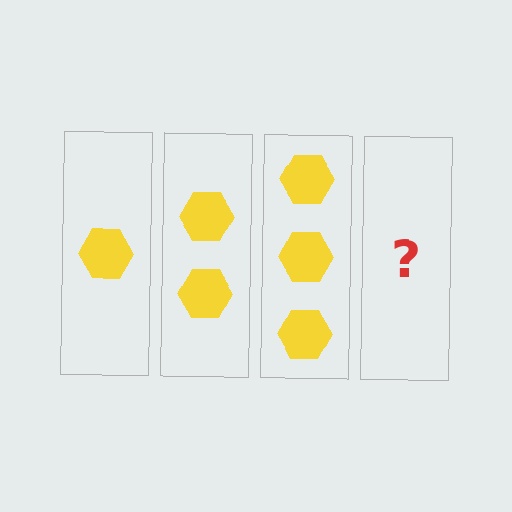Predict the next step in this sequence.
The next step is 4 hexagons.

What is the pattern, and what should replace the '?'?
The pattern is that each step adds one more hexagon. The '?' should be 4 hexagons.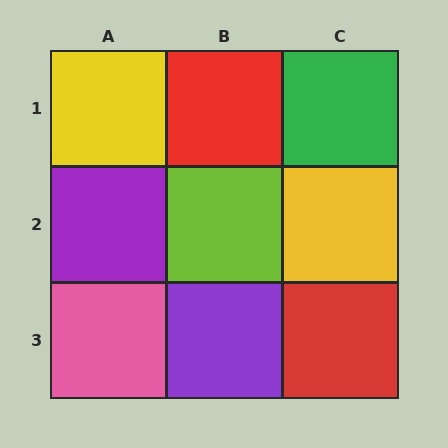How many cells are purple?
2 cells are purple.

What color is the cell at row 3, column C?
Red.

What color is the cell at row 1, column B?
Red.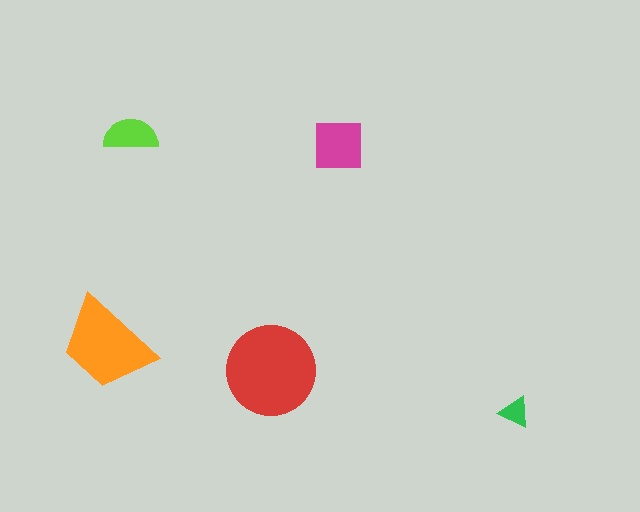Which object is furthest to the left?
The orange trapezoid is leftmost.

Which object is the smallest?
The green triangle.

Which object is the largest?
The red circle.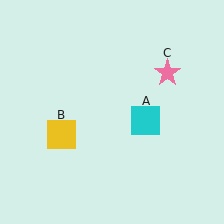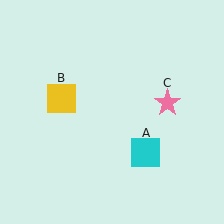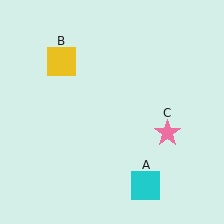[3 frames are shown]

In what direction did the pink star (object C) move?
The pink star (object C) moved down.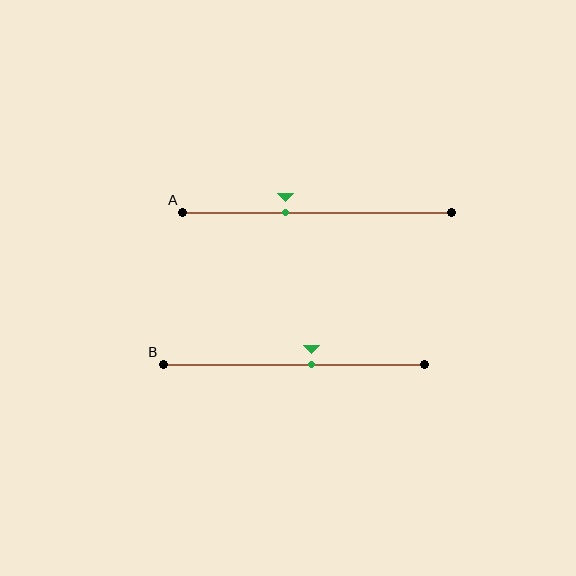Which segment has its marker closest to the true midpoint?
Segment B has its marker closest to the true midpoint.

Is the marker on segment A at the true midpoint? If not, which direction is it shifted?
No, the marker on segment A is shifted to the left by about 12% of the segment length.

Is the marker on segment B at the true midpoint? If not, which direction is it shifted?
No, the marker on segment B is shifted to the right by about 7% of the segment length.